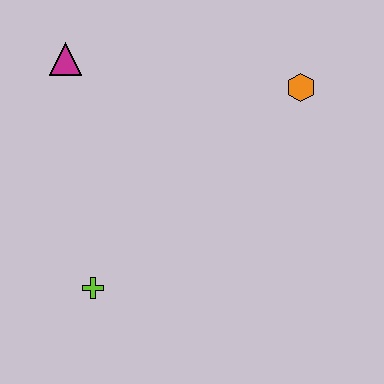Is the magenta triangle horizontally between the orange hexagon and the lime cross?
No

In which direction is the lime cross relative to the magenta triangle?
The lime cross is below the magenta triangle.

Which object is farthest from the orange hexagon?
The lime cross is farthest from the orange hexagon.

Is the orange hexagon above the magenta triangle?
No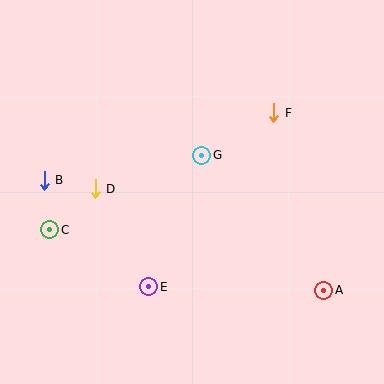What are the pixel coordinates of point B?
Point B is at (44, 180).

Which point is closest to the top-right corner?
Point F is closest to the top-right corner.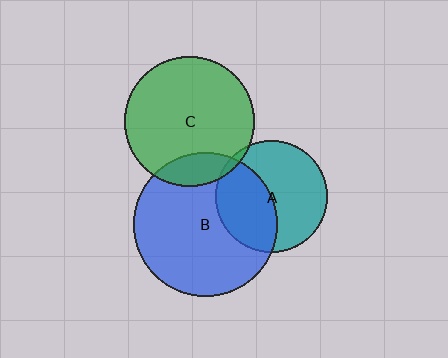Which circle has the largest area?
Circle B (blue).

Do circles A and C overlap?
Yes.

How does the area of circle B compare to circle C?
Approximately 1.2 times.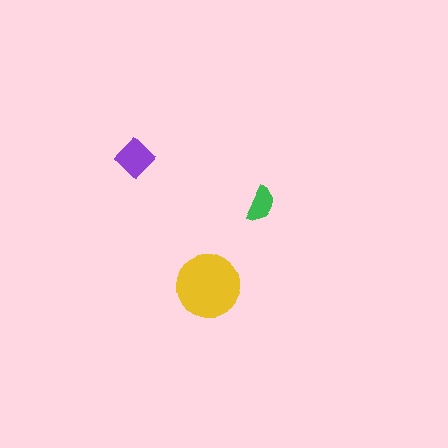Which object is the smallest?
The green semicircle.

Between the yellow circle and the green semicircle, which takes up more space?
The yellow circle.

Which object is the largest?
The yellow circle.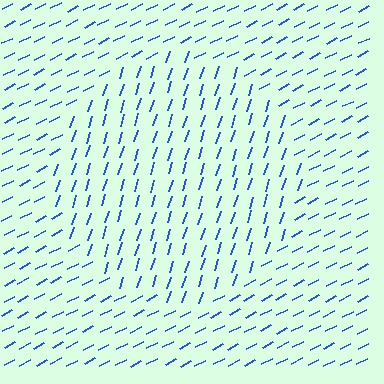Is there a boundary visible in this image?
Yes, there is a texture boundary formed by a change in line orientation.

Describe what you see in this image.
The image is filled with small blue line segments. A circle region in the image has lines oriented differently from the surrounding lines, creating a visible texture boundary.